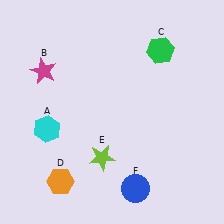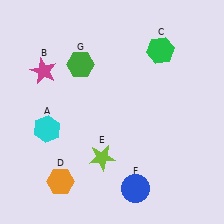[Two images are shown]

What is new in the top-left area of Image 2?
A green hexagon (G) was added in the top-left area of Image 2.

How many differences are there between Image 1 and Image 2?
There is 1 difference between the two images.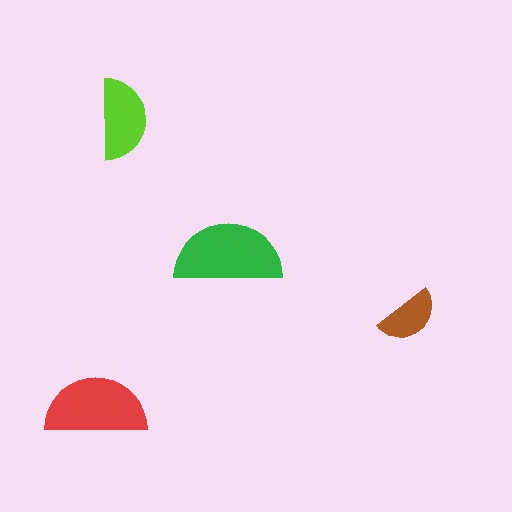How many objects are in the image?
There are 4 objects in the image.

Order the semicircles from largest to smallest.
the green one, the red one, the lime one, the brown one.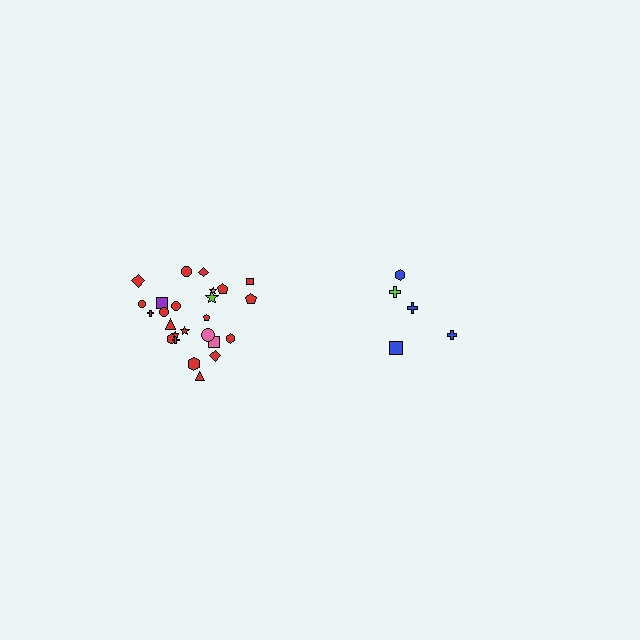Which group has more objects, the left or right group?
The left group.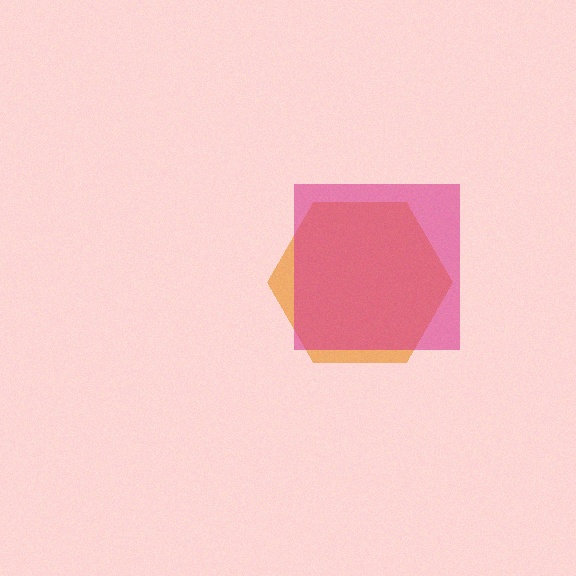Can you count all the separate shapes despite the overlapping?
Yes, there are 2 separate shapes.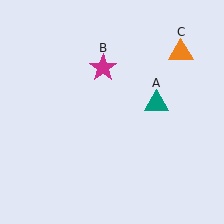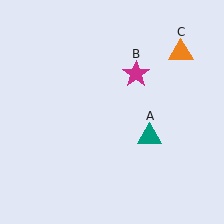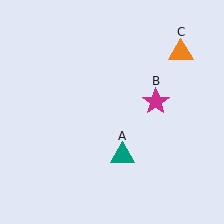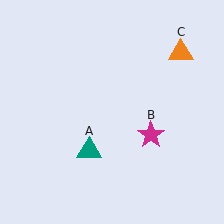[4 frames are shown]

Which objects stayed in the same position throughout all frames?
Orange triangle (object C) remained stationary.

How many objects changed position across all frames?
2 objects changed position: teal triangle (object A), magenta star (object B).